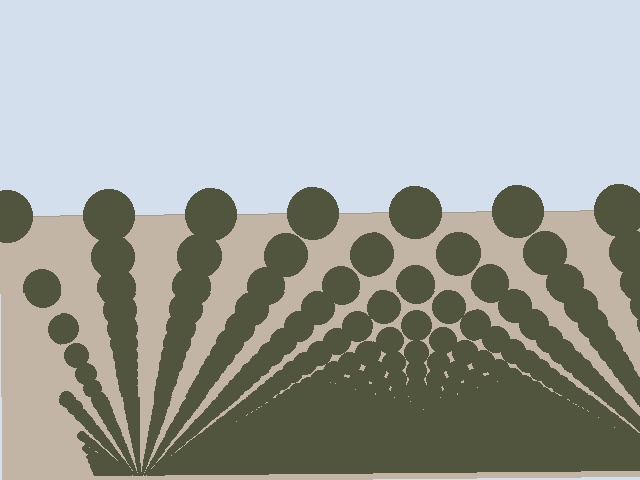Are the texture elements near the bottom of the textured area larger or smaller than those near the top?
Smaller. The gradient is inverted — elements near the bottom are smaller and denser.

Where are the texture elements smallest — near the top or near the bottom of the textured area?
Near the bottom.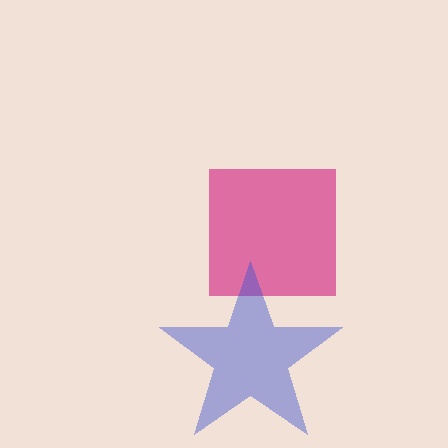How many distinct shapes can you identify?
There are 2 distinct shapes: a magenta square, a blue star.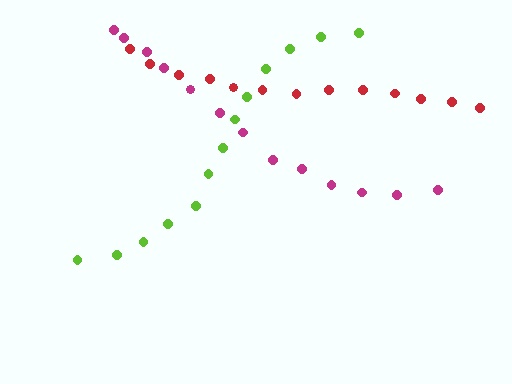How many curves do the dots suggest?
There are 3 distinct paths.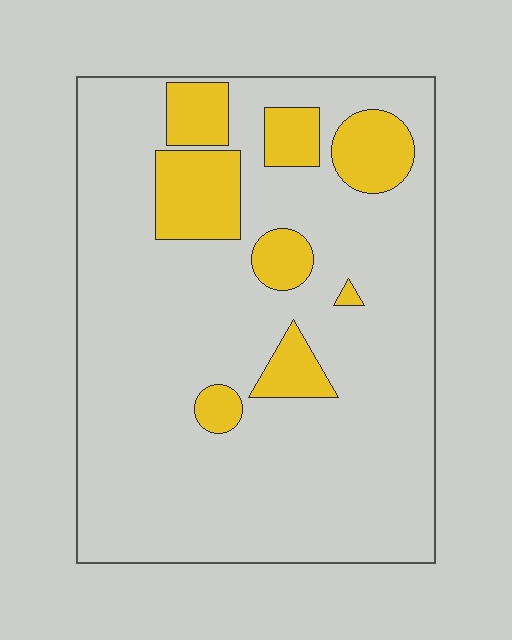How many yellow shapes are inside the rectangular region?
8.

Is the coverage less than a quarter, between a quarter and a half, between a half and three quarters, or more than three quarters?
Less than a quarter.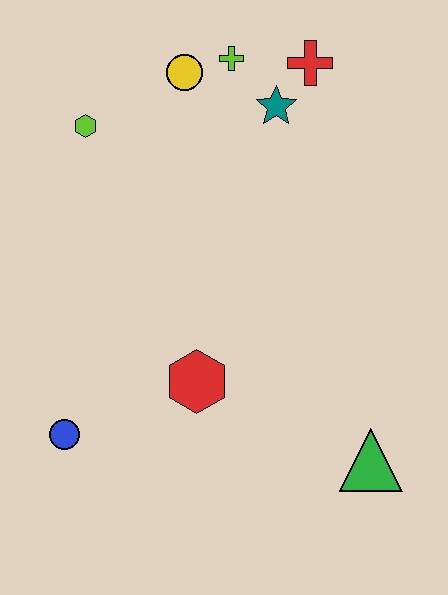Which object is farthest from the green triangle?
The lime hexagon is farthest from the green triangle.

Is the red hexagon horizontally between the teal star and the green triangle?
No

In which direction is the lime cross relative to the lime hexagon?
The lime cross is to the right of the lime hexagon.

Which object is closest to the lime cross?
The yellow circle is closest to the lime cross.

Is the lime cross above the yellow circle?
Yes